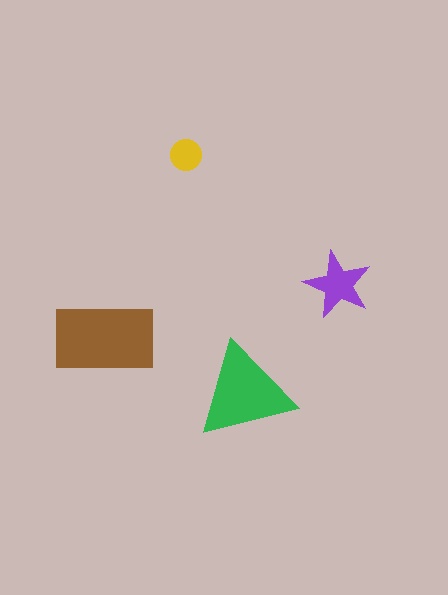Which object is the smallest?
The yellow circle.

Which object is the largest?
The brown rectangle.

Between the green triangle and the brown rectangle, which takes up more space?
The brown rectangle.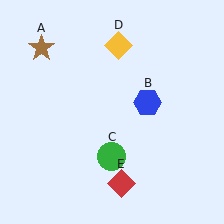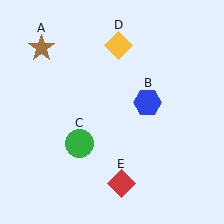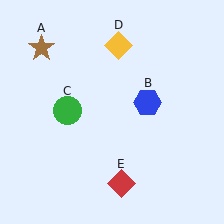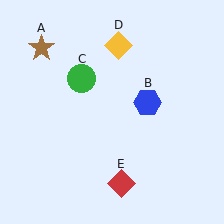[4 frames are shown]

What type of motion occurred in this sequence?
The green circle (object C) rotated clockwise around the center of the scene.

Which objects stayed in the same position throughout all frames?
Brown star (object A) and blue hexagon (object B) and yellow diamond (object D) and red diamond (object E) remained stationary.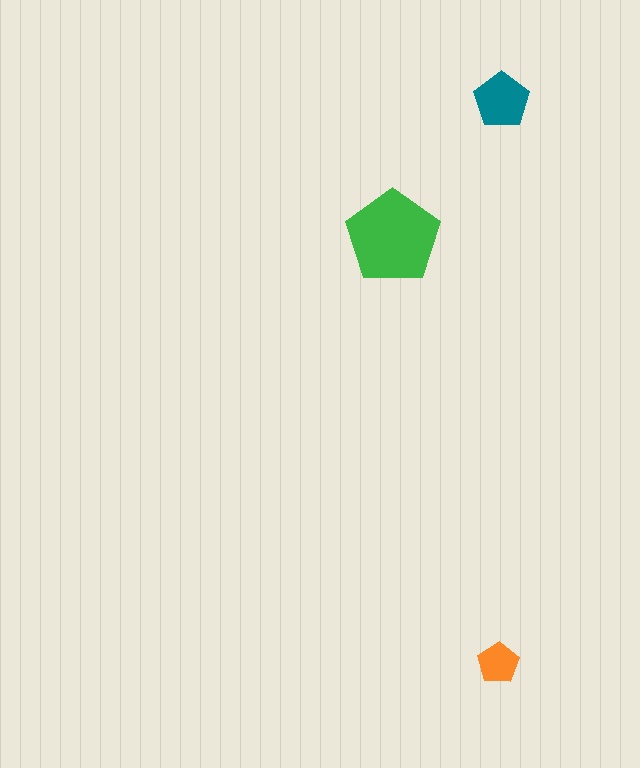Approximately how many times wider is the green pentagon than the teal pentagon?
About 1.5 times wider.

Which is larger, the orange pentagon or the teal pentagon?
The teal one.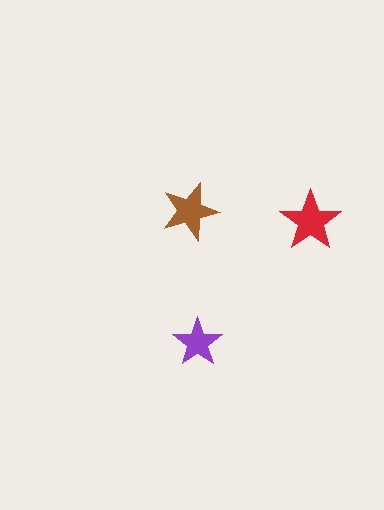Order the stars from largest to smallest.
the red one, the brown one, the purple one.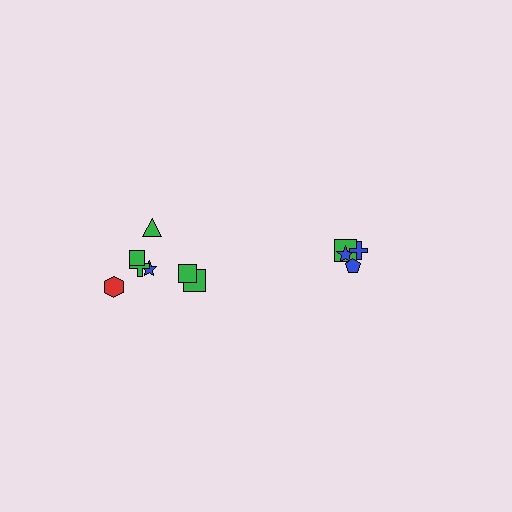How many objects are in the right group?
There are 4 objects.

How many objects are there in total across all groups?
There are 11 objects.